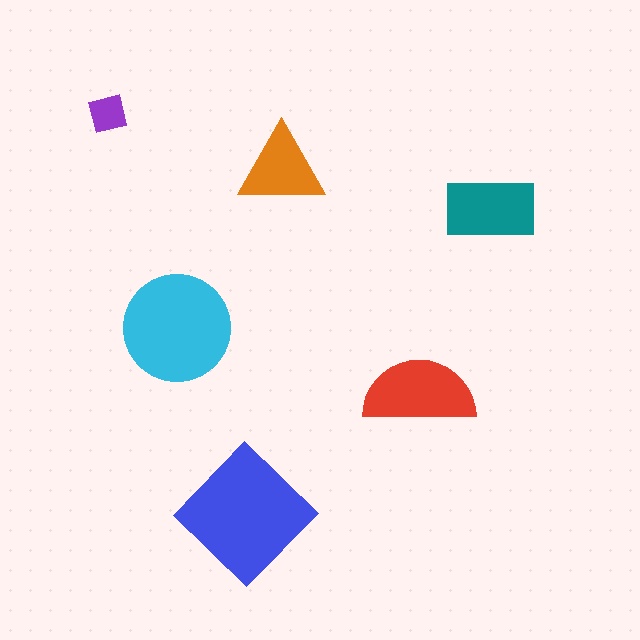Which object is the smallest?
The purple square.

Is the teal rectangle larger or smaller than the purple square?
Larger.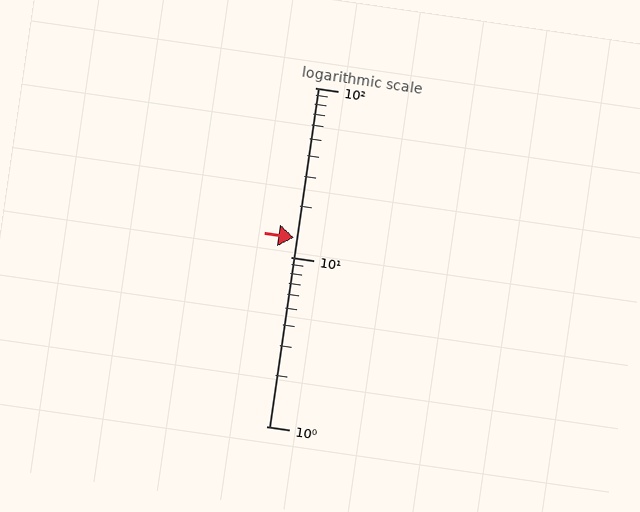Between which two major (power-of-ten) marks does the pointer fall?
The pointer is between 10 and 100.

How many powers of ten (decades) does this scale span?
The scale spans 2 decades, from 1 to 100.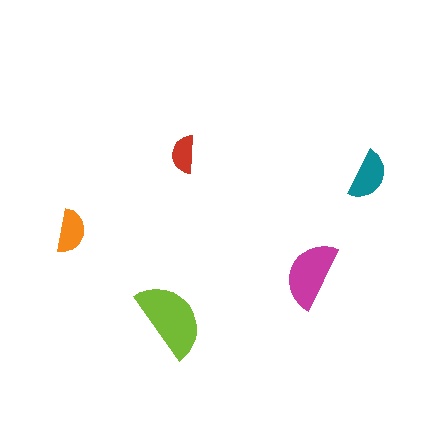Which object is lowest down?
The lime semicircle is bottommost.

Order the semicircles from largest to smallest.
the lime one, the magenta one, the teal one, the orange one, the red one.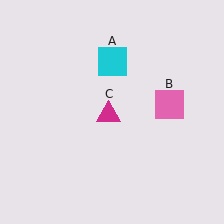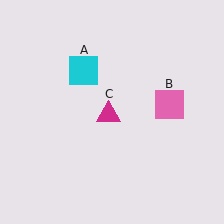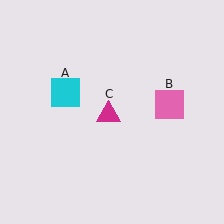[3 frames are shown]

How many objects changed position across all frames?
1 object changed position: cyan square (object A).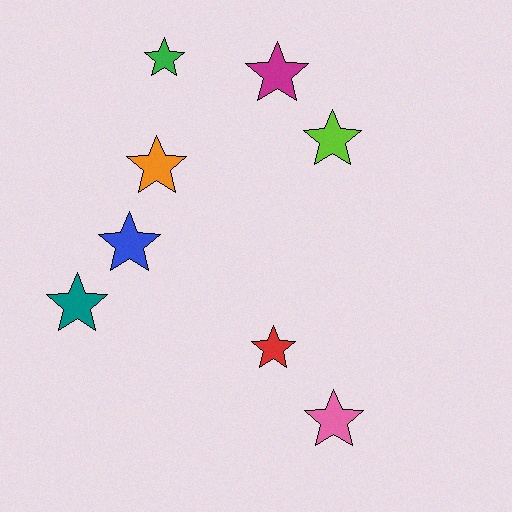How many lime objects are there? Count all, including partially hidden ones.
There is 1 lime object.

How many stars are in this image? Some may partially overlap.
There are 8 stars.